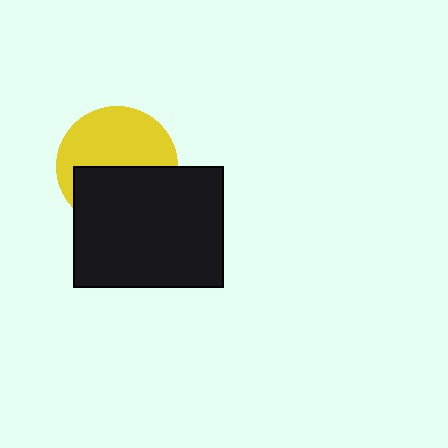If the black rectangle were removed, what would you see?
You would see the complete yellow circle.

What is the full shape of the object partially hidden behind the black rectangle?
The partially hidden object is a yellow circle.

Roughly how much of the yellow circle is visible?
About half of it is visible (roughly 54%).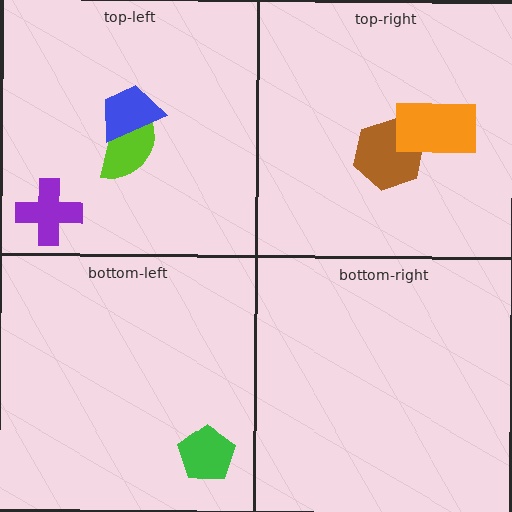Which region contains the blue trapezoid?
The top-left region.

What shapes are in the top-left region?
The lime semicircle, the blue trapezoid, the purple cross.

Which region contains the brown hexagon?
The top-right region.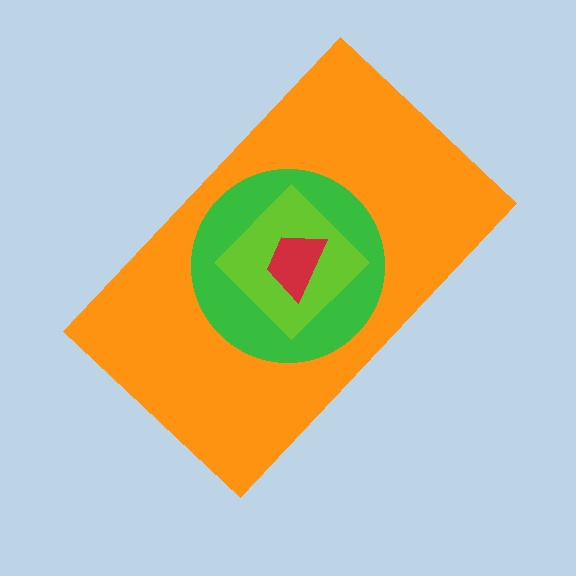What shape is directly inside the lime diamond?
The red trapezoid.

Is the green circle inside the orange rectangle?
Yes.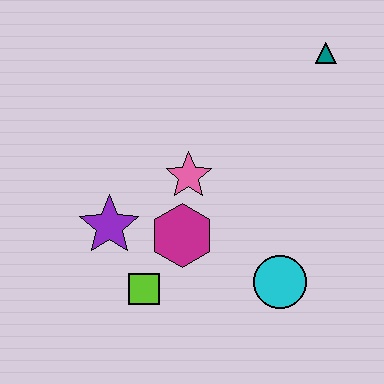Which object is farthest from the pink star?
The teal triangle is farthest from the pink star.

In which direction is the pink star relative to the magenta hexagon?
The pink star is above the magenta hexagon.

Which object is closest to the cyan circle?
The magenta hexagon is closest to the cyan circle.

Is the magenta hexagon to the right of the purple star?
Yes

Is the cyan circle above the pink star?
No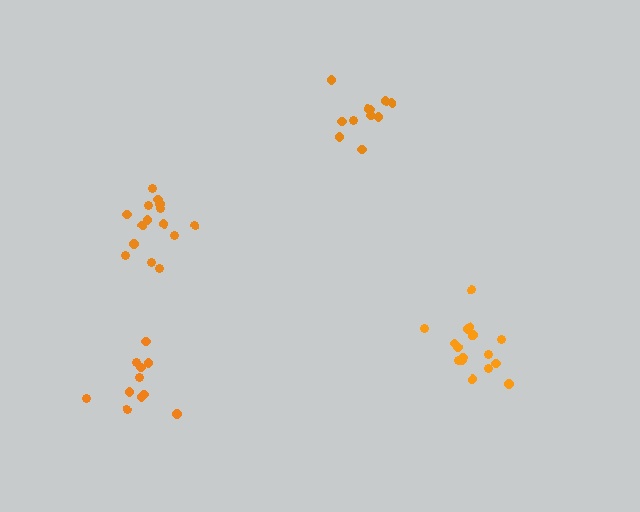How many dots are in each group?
Group 1: 11 dots, Group 2: 16 dots, Group 3: 11 dots, Group 4: 15 dots (53 total).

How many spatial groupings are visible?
There are 4 spatial groupings.